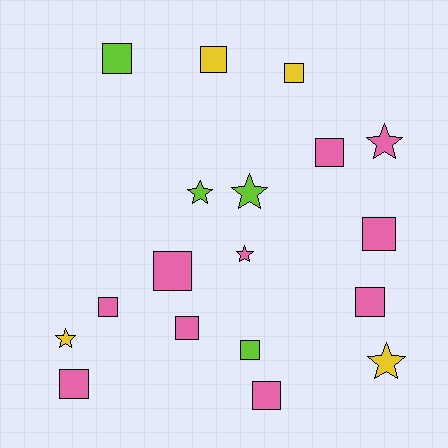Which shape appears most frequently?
Square, with 12 objects.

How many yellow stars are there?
There are 2 yellow stars.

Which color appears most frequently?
Pink, with 10 objects.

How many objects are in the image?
There are 18 objects.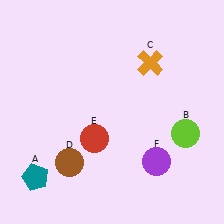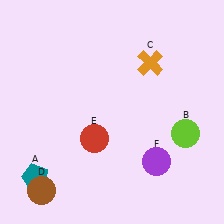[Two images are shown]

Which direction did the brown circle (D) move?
The brown circle (D) moved left.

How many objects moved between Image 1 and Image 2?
1 object moved between the two images.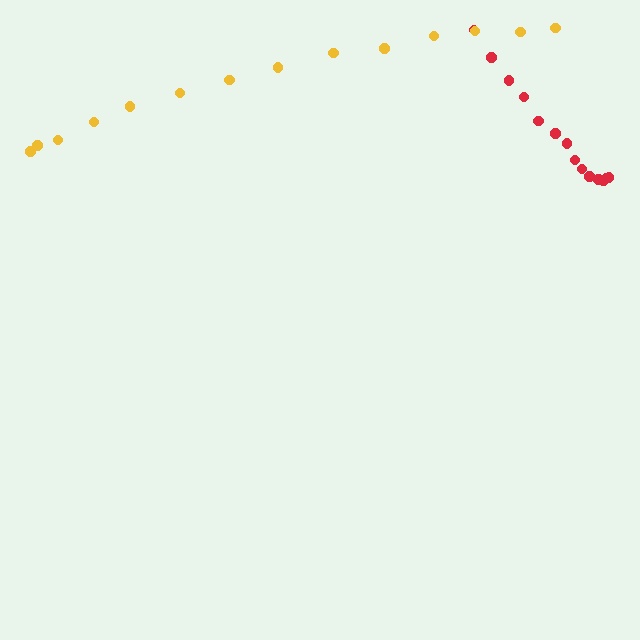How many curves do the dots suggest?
There are 2 distinct paths.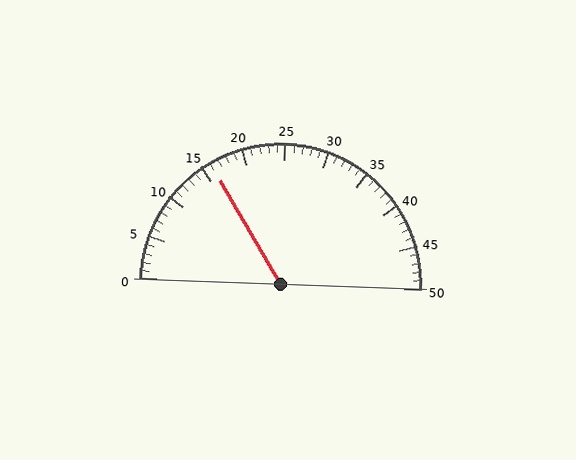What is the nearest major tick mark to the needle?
The nearest major tick mark is 15.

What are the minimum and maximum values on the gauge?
The gauge ranges from 0 to 50.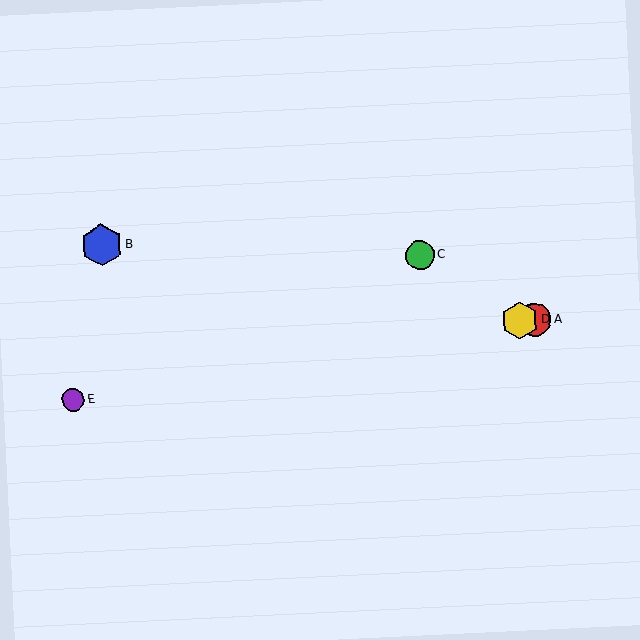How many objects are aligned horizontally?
2 objects (A, D) are aligned horizontally.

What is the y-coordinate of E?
Object E is at y≈400.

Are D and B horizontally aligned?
No, D is at y≈321 and B is at y≈245.